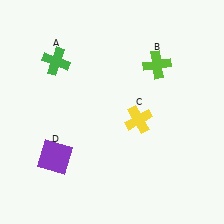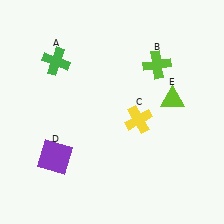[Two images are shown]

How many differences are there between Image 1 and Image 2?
There is 1 difference between the two images.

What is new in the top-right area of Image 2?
A lime triangle (E) was added in the top-right area of Image 2.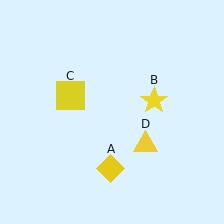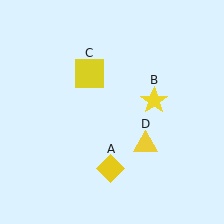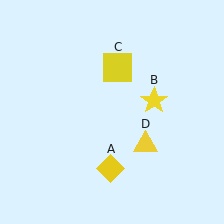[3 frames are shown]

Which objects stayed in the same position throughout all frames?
Yellow diamond (object A) and yellow star (object B) and yellow triangle (object D) remained stationary.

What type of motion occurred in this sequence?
The yellow square (object C) rotated clockwise around the center of the scene.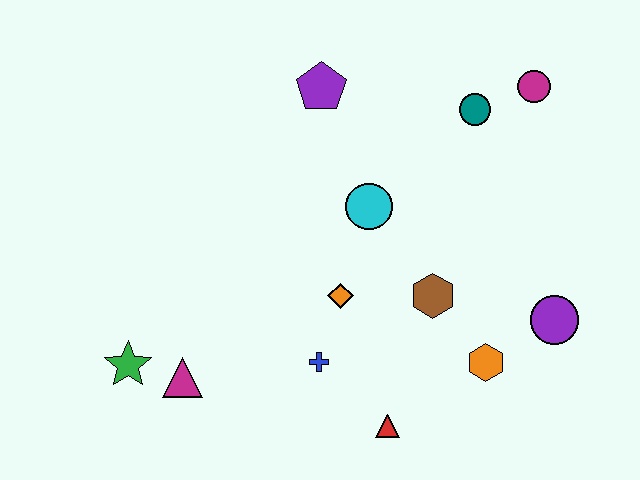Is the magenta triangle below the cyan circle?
Yes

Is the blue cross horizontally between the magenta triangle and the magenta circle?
Yes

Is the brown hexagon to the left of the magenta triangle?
No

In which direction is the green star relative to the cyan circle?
The green star is to the left of the cyan circle.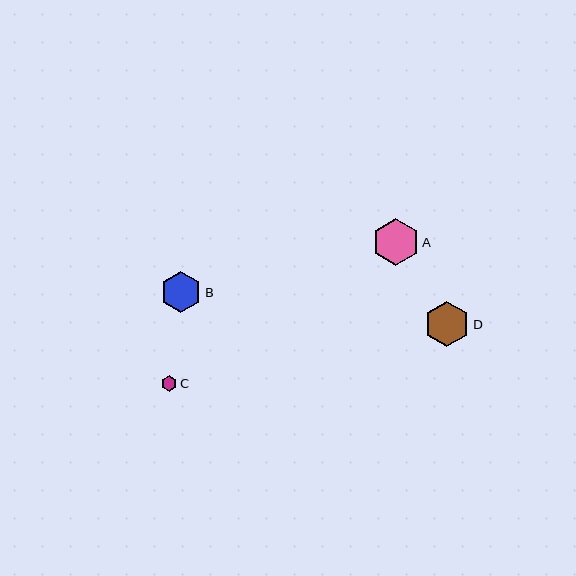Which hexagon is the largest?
Hexagon A is the largest with a size of approximately 47 pixels.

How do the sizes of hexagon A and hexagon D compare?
Hexagon A and hexagon D are approximately the same size.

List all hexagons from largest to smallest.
From largest to smallest: A, D, B, C.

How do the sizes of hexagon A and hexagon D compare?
Hexagon A and hexagon D are approximately the same size.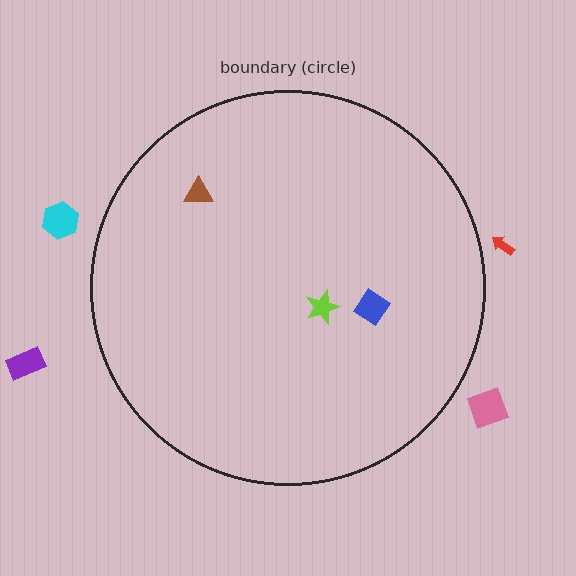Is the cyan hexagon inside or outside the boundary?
Outside.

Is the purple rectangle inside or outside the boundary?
Outside.